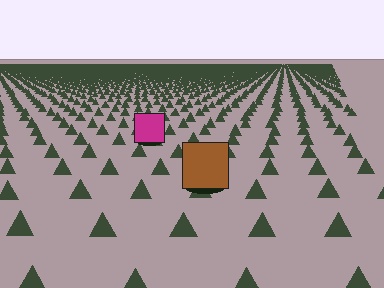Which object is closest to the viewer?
The brown square is closest. The texture marks near it are larger and more spread out.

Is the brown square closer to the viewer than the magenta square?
Yes. The brown square is closer — you can tell from the texture gradient: the ground texture is coarser near it.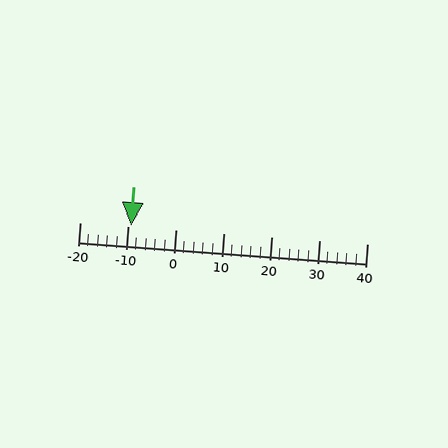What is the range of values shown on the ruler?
The ruler shows values from -20 to 40.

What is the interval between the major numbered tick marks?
The major tick marks are spaced 10 units apart.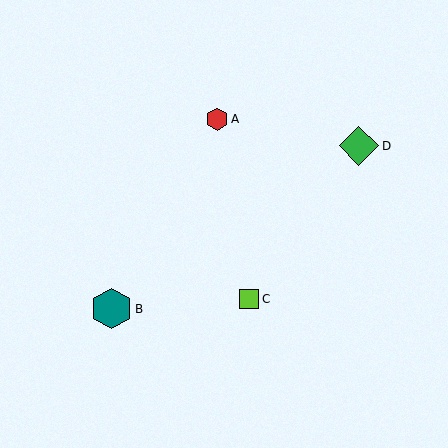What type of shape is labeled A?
Shape A is a red hexagon.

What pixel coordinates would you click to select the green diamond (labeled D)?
Click at (359, 146) to select the green diamond D.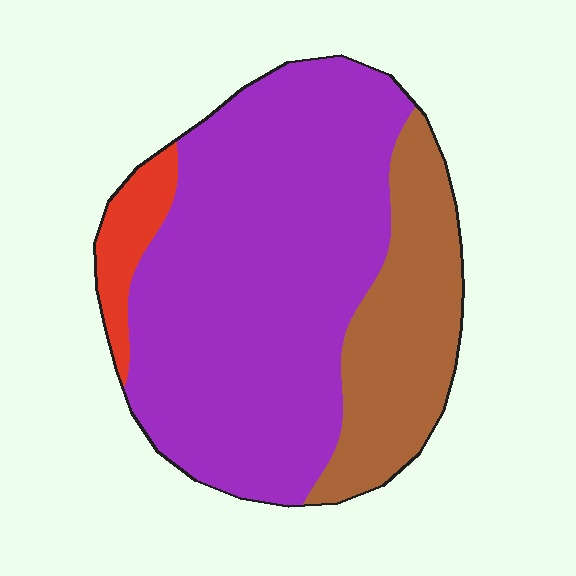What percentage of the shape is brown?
Brown takes up about one quarter (1/4) of the shape.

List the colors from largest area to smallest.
From largest to smallest: purple, brown, red.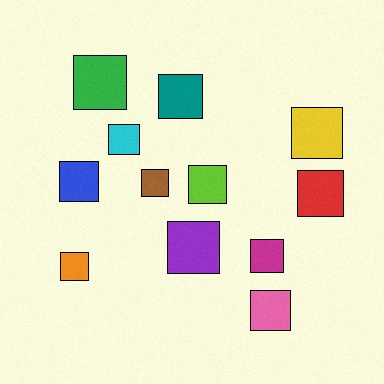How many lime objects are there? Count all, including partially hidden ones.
There is 1 lime object.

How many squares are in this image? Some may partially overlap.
There are 12 squares.